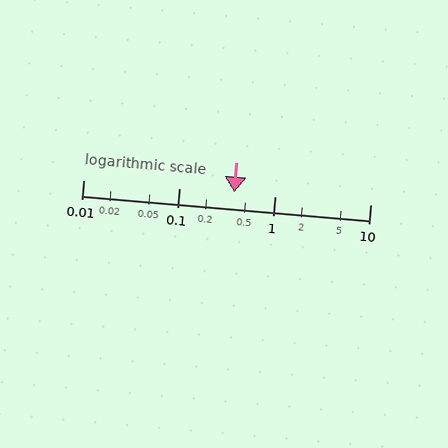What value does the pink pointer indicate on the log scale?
The pointer indicates approximately 0.38.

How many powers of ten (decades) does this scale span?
The scale spans 3 decades, from 0.01 to 10.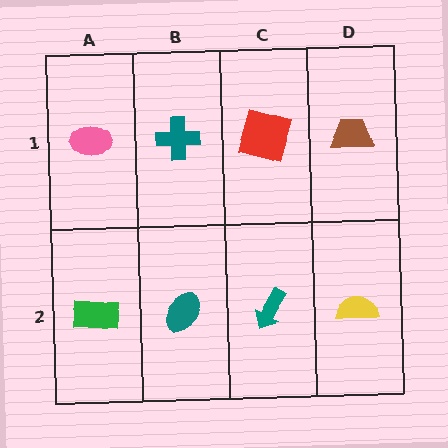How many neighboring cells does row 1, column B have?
3.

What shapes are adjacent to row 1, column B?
A teal ellipse (row 2, column B), a pink ellipse (row 1, column A), a red square (row 1, column C).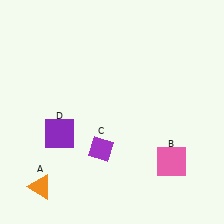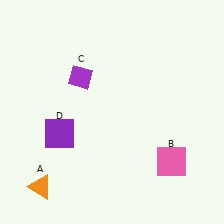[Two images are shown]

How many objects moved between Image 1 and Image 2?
1 object moved between the two images.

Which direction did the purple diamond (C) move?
The purple diamond (C) moved up.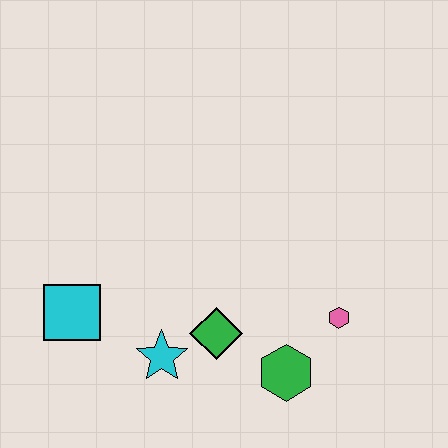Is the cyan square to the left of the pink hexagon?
Yes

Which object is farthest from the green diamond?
The cyan square is farthest from the green diamond.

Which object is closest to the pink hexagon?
The green hexagon is closest to the pink hexagon.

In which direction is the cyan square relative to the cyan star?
The cyan square is to the left of the cyan star.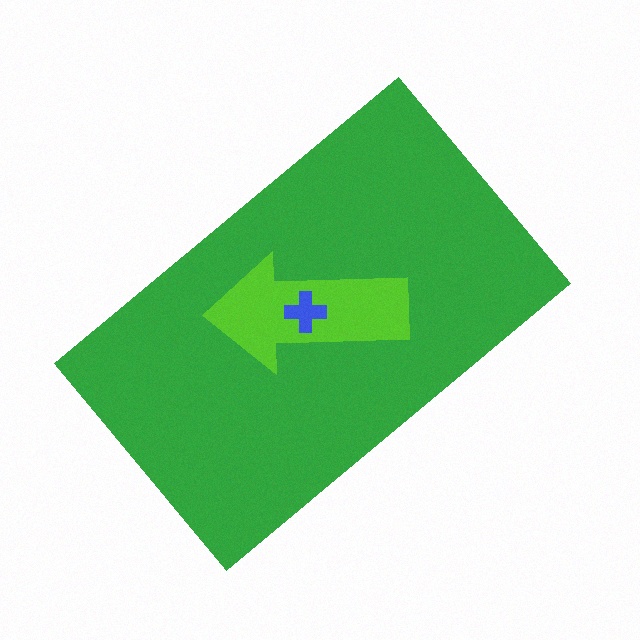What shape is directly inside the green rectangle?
The lime arrow.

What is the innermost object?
The blue cross.